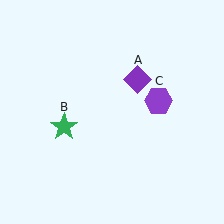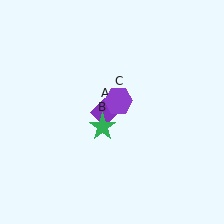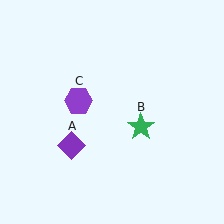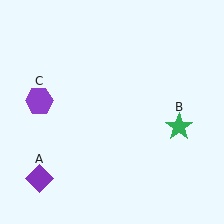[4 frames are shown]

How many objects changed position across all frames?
3 objects changed position: purple diamond (object A), green star (object B), purple hexagon (object C).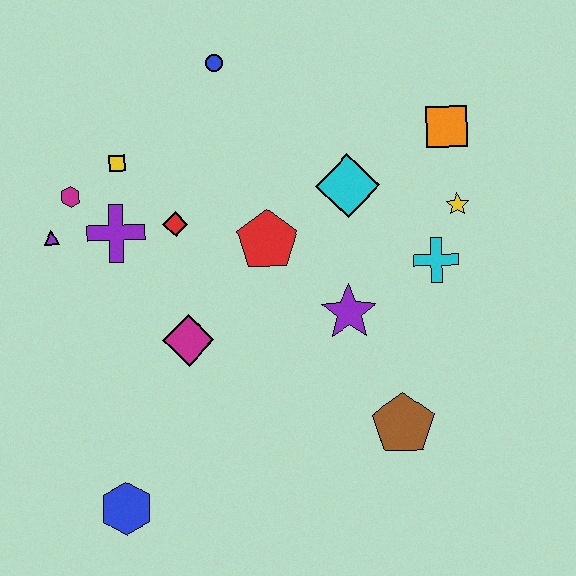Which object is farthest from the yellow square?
The brown pentagon is farthest from the yellow square.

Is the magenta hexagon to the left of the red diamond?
Yes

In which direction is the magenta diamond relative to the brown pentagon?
The magenta diamond is to the left of the brown pentagon.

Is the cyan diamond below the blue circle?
Yes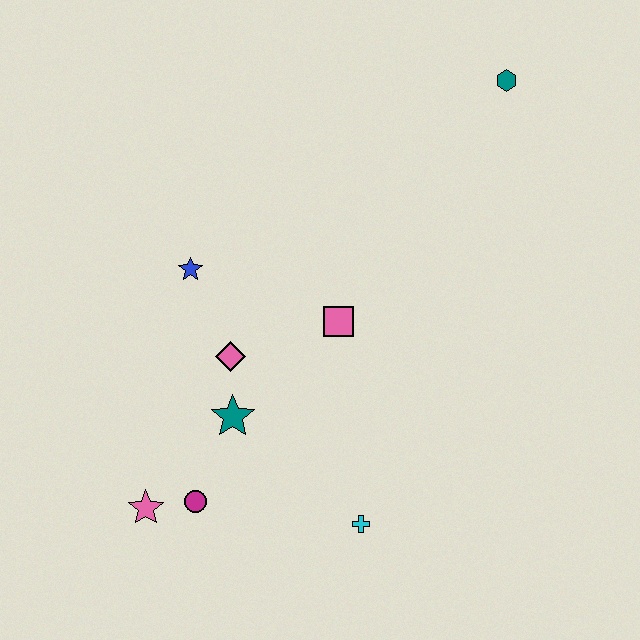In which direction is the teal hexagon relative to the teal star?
The teal hexagon is above the teal star.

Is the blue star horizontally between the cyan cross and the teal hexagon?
No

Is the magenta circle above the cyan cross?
Yes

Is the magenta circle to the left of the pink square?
Yes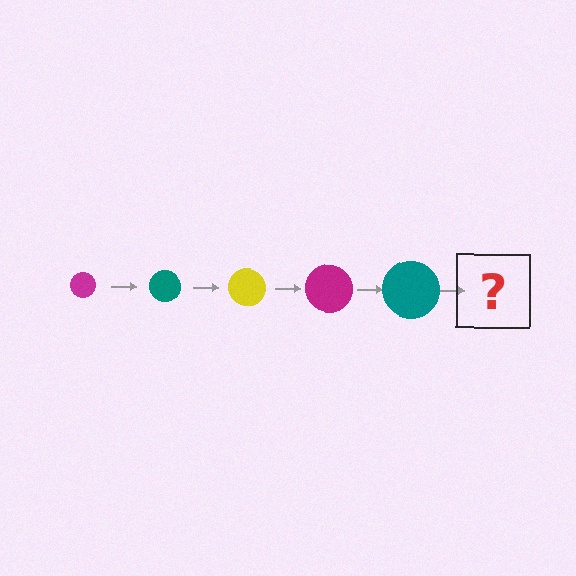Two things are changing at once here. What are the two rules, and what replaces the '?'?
The two rules are that the circle grows larger each step and the color cycles through magenta, teal, and yellow. The '?' should be a yellow circle, larger than the previous one.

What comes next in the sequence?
The next element should be a yellow circle, larger than the previous one.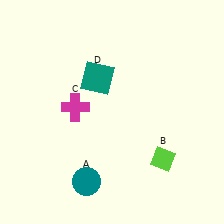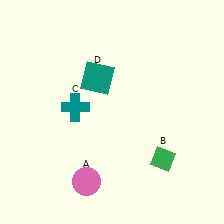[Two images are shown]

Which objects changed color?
A changed from teal to pink. B changed from lime to green. C changed from magenta to teal.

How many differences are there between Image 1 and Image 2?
There are 3 differences between the two images.